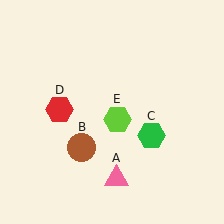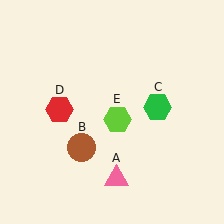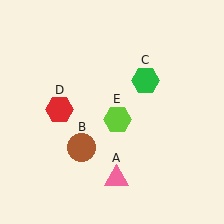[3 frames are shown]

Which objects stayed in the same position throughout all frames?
Pink triangle (object A) and brown circle (object B) and red hexagon (object D) and lime hexagon (object E) remained stationary.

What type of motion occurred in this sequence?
The green hexagon (object C) rotated counterclockwise around the center of the scene.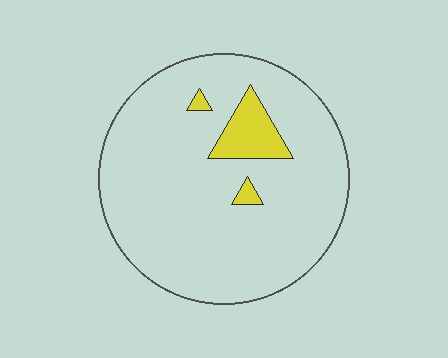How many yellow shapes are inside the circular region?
3.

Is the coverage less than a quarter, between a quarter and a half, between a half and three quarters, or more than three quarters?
Less than a quarter.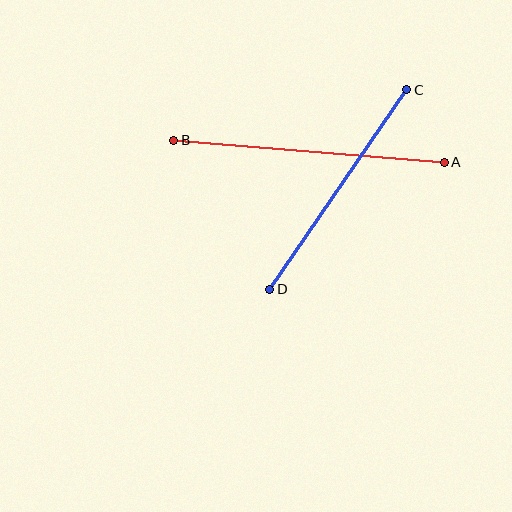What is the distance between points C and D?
The distance is approximately 242 pixels.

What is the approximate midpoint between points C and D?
The midpoint is at approximately (338, 190) pixels.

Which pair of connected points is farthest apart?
Points A and B are farthest apart.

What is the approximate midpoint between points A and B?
The midpoint is at approximately (309, 151) pixels.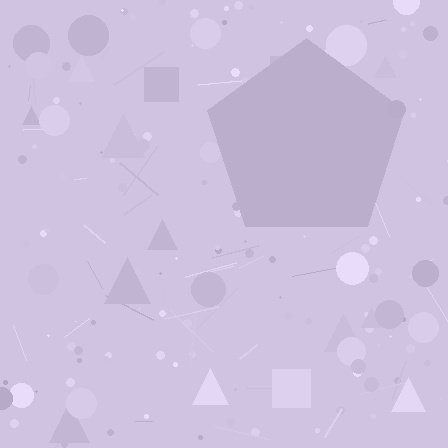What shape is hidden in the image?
A pentagon is hidden in the image.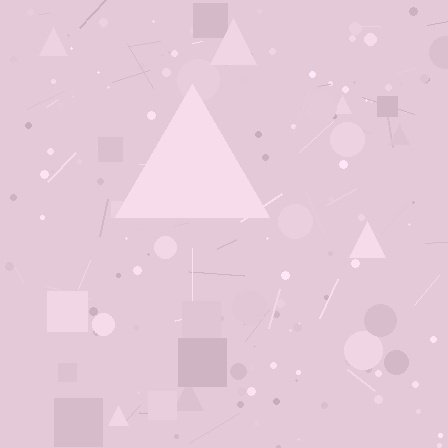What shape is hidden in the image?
A triangle is hidden in the image.